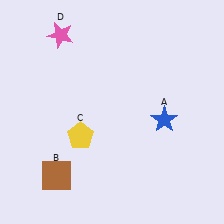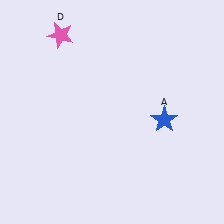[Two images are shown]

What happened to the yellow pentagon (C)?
The yellow pentagon (C) was removed in Image 2. It was in the bottom-left area of Image 1.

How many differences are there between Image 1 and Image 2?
There are 2 differences between the two images.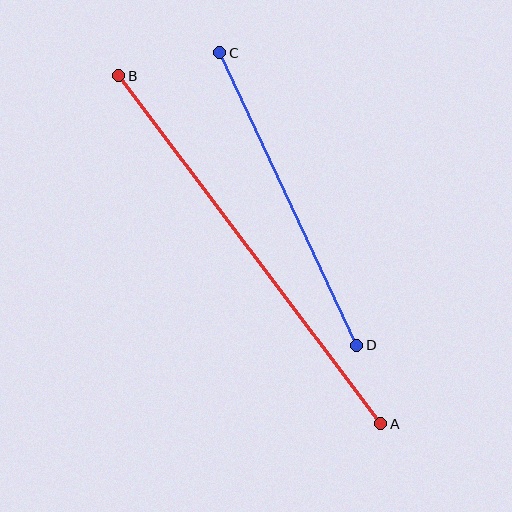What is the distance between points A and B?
The distance is approximately 436 pixels.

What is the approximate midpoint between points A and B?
The midpoint is at approximately (250, 250) pixels.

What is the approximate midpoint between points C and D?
The midpoint is at approximately (288, 199) pixels.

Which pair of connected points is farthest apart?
Points A and B are farthest apart.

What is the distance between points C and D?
The distance is approximately 323 pixels.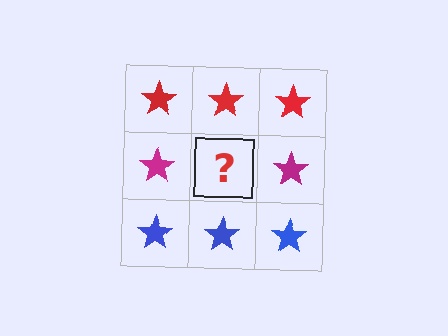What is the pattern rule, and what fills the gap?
The rule is that each row has a consistent color. The gap should be filled with a magenta star.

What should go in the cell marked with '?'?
The missing cell should contain a magenta star.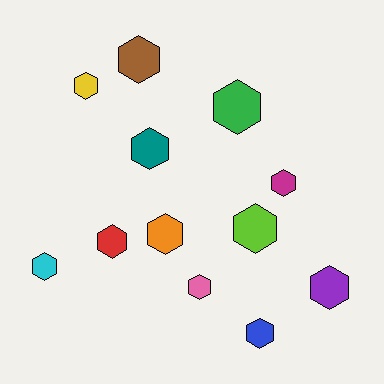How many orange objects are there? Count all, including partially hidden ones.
There is 1 orange object.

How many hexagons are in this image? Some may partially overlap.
There are 12 hexagons.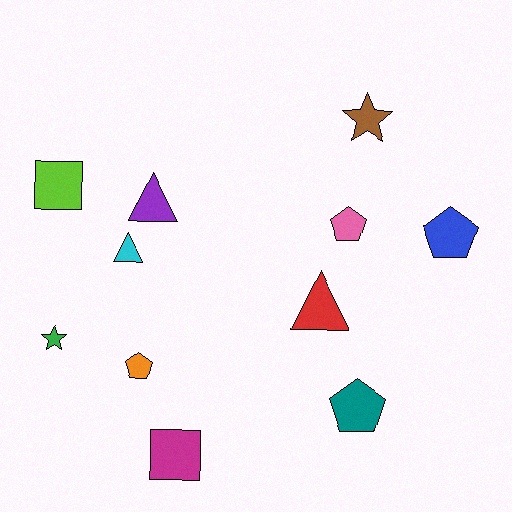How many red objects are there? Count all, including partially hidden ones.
There is 1 red object.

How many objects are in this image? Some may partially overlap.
There are 11 objects.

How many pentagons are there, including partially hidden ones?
There are 4 pentagons.